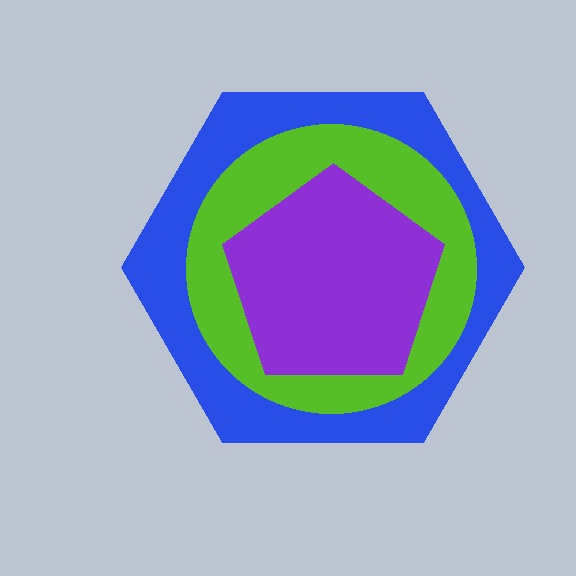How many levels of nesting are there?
3.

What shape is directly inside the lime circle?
The purple pentagon.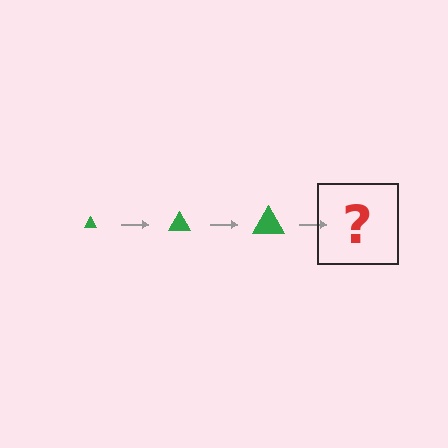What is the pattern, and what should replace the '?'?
The pattern is that the triangle gets progressively larger each step. The '?' should be a green triangle, larger than the previous one.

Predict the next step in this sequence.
The next step is a green triangle, larger than the previous one.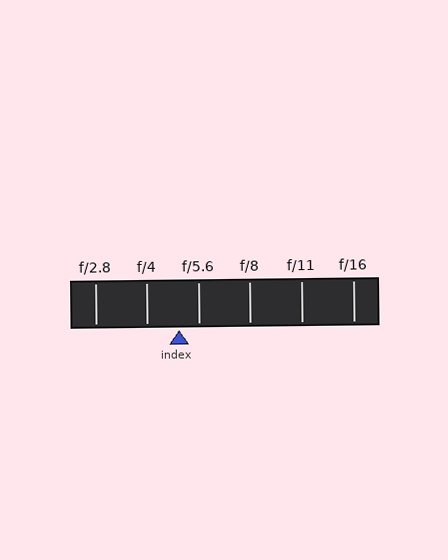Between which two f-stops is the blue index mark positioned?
The index mark is between f/4 and f/5.6.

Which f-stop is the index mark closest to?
The index mark is closest to f/5.6.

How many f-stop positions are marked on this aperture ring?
There are 6 f-stop positions marked.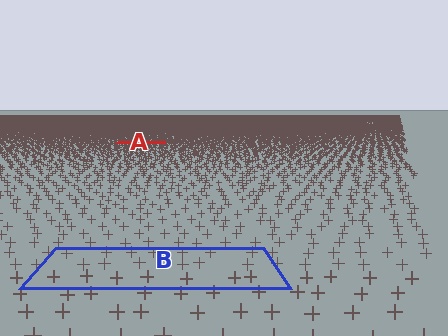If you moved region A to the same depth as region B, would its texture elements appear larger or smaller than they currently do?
They would appear larger. At a closer depth, the same texture elements are projected at a bigger on-screen size.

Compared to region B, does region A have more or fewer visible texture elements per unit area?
Region A has more texture elements per unit area — they are packed more densely because it is farther away.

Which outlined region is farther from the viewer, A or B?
Region A is farther from the viewer — the texture elements inside it appear smaller and more densely packed.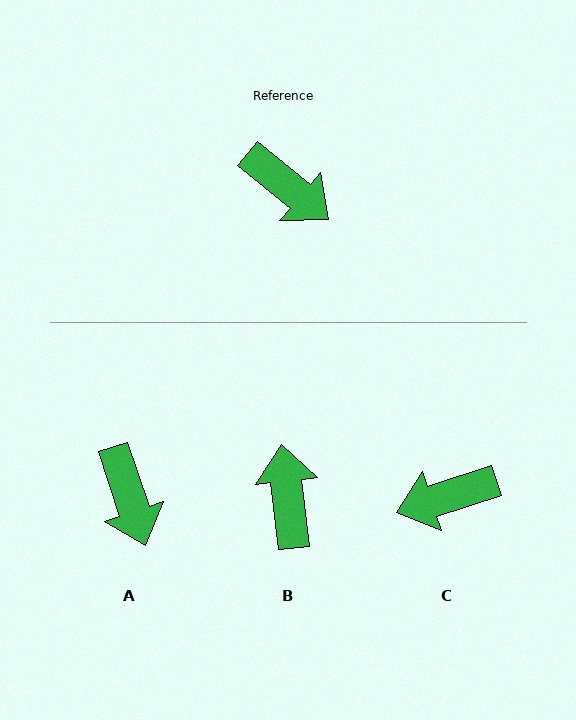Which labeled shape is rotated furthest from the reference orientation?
B, about 136 degrees away.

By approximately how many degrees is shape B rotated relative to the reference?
Approximately 136 degrees counter-clockwise.